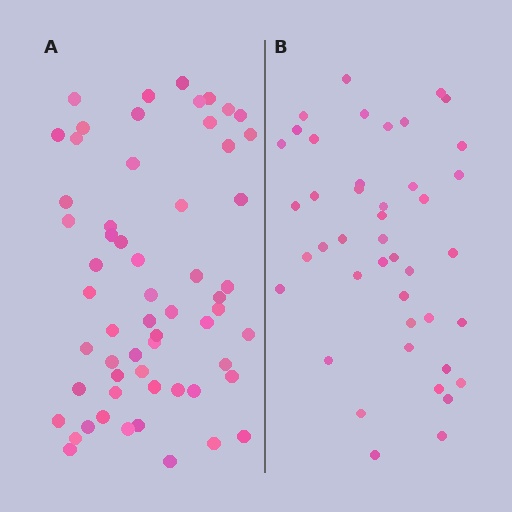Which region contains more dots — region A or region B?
Region A (the left region) has more dots.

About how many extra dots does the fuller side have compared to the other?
Region A has approximately 15 more dots than region B.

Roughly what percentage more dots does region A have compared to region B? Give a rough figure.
About 35% more.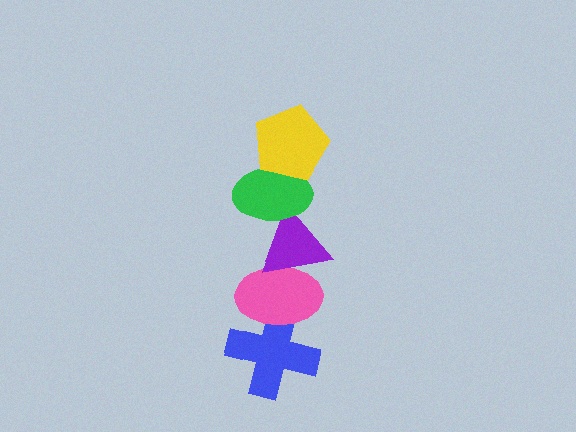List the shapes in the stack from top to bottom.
From top to bottom: the yellow pentagon, the green ellipse, the purple triangle, the pink ellipse, the blue cross.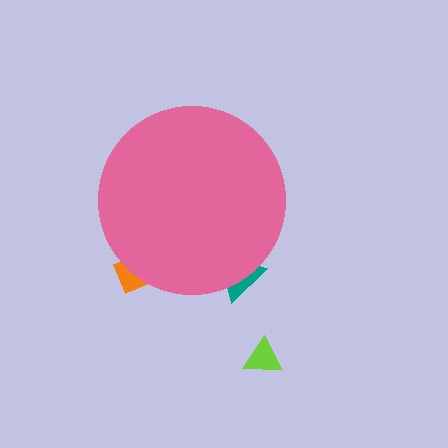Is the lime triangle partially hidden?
No, the lime triangle is fully visible.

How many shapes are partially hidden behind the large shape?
2 shapes are partially hidden.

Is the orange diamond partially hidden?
Yes, the orange diamond is partially hidden behind the pink circle.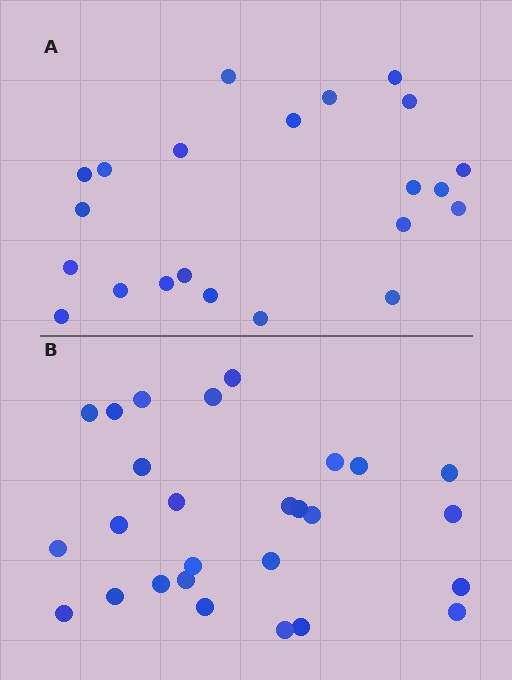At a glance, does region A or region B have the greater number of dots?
Region B (the bottom region) has more dots.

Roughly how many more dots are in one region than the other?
Region B has about 5 more dots than region A.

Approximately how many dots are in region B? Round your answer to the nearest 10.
About 30 dots. (The exact count is 27, which rounds to 30.)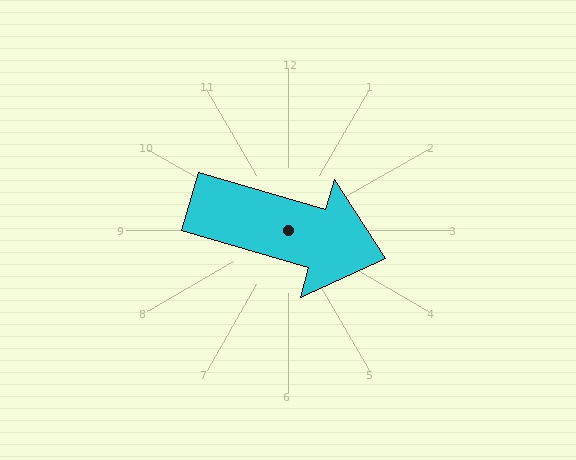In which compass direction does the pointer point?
East.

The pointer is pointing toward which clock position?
Roughly 4 o'clock.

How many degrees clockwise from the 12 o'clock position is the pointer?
Approximately 106 degrees.